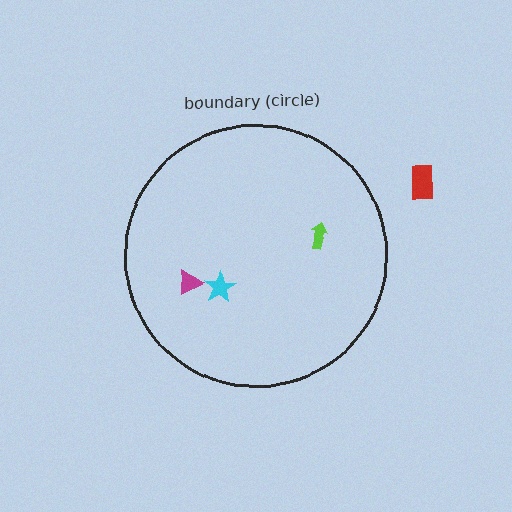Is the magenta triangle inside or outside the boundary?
Inside.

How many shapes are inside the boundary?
3 inside, 1 outside.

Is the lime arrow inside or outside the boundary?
Inside.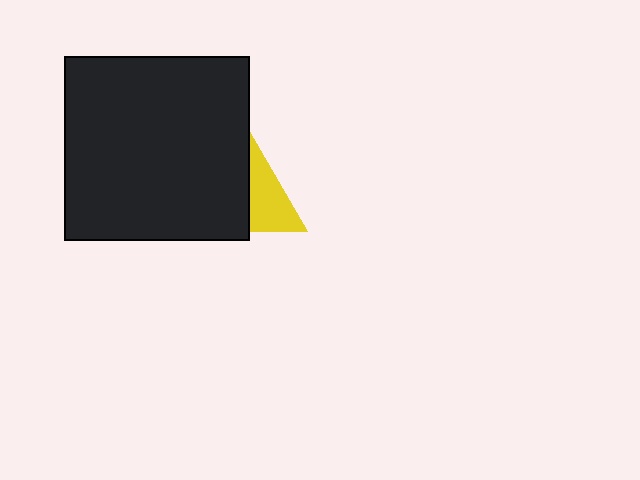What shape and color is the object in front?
The object in front is a black square.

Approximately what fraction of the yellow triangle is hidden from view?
Roughly 50% of the yellow triangle is hidden behind the black square.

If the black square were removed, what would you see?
You would see the complete yellow triangle.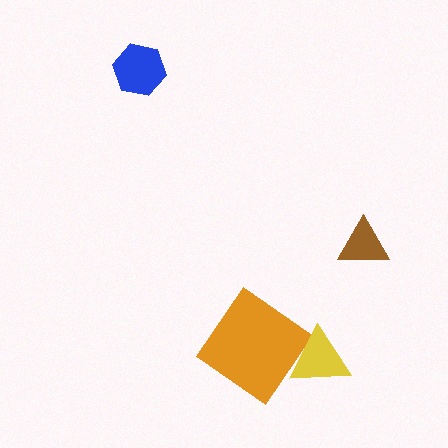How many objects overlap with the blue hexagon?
0 objects overlap with the blue hexagon.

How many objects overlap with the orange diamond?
1 object overlaps with the orange diamond.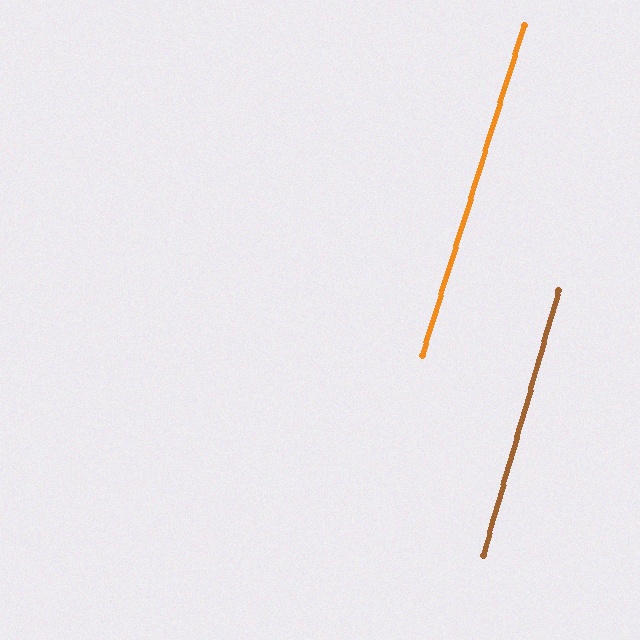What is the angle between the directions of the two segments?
Approximately 1 degree.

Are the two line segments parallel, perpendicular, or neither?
Parallel — their directions differ by only 1.3°.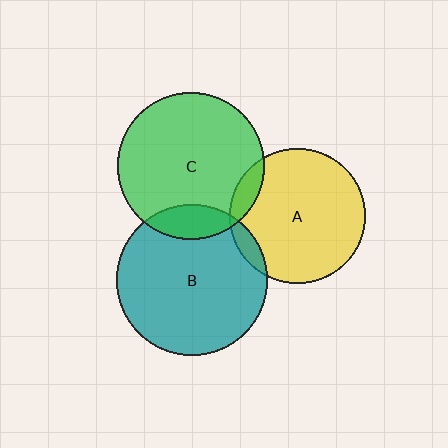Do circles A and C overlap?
Yes.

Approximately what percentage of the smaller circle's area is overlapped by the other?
Approximately 10%.